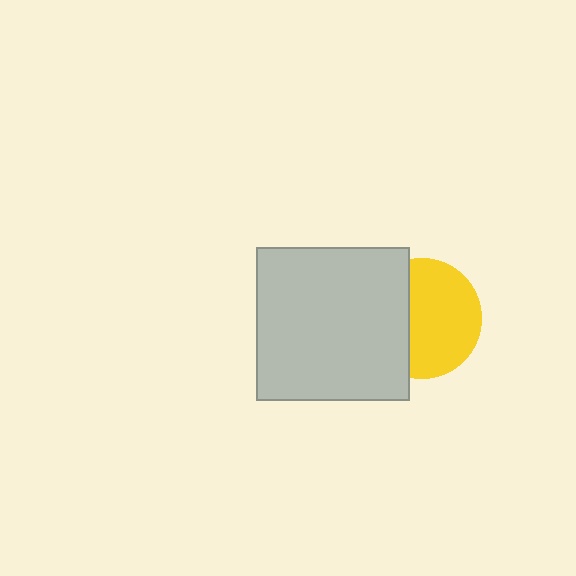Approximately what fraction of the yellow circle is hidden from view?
Roughly 37% of the yellow circle is hidden behind the light gray square.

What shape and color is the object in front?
The object in front is a light gray square.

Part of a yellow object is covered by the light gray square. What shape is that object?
It is a circle.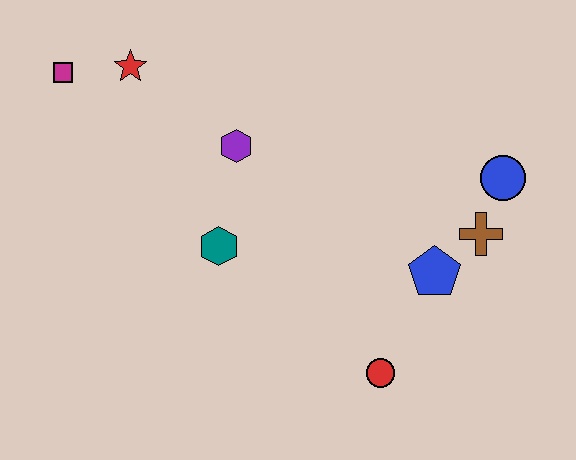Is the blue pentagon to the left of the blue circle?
Yes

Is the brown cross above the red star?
No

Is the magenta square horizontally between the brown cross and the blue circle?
No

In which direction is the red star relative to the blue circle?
The red star is to the left of the blue circle.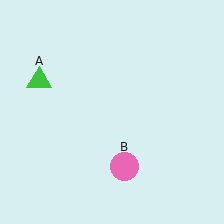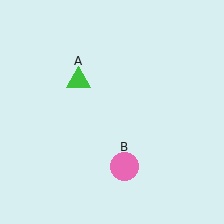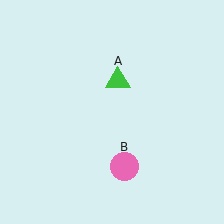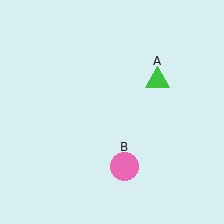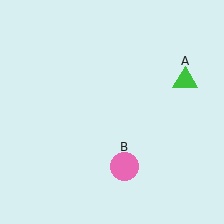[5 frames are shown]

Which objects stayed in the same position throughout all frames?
Pink circle (object B) remained stationary.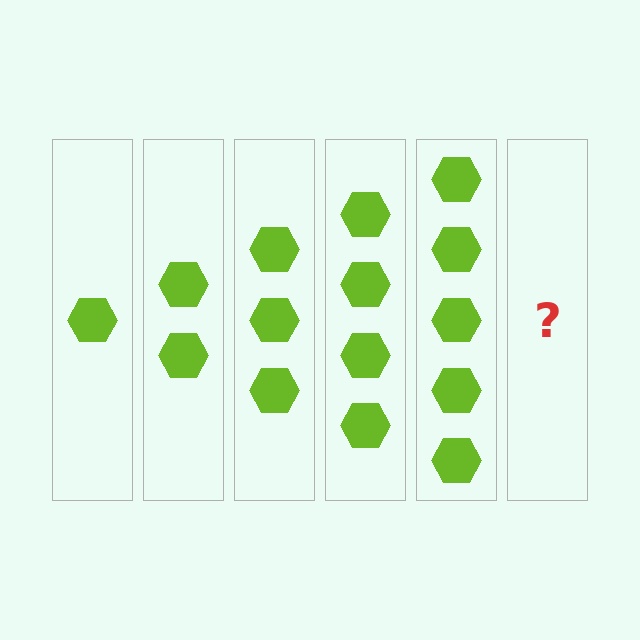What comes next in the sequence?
The next element should be 6 hexagons.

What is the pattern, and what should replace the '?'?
The pattern is that each step adds one more hexagon. The '?' should be 6 hexagons.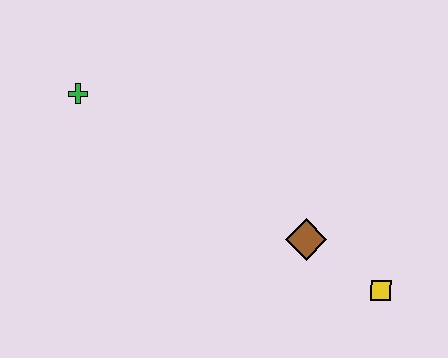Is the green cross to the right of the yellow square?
No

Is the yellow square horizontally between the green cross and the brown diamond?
No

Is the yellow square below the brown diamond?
Yes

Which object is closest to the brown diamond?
The yellow square is closest to the brown diamond.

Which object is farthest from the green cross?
The yellow square is farthest from the green cross.